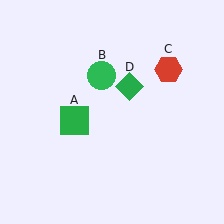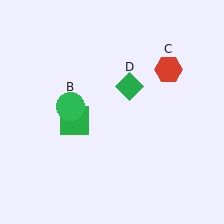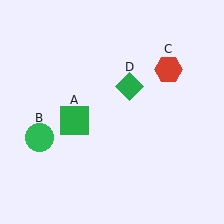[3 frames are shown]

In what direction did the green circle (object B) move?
The green circle (object B) moved down and to the left.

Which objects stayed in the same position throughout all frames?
Green square (object A) and red hexagon (object C) and green diamond (object D) remained stationary.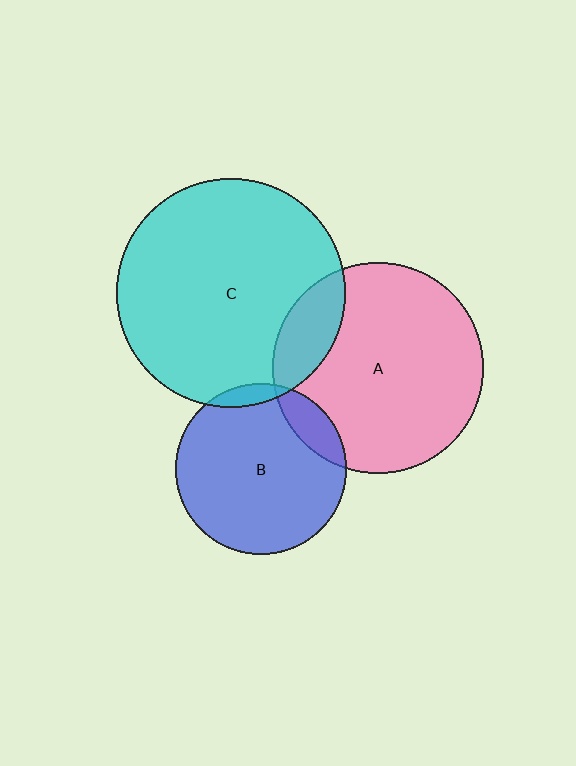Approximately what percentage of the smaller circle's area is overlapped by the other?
Approximately 15%.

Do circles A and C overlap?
Yes.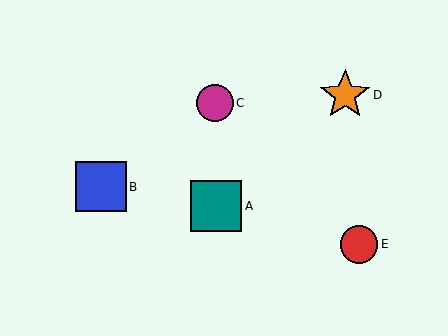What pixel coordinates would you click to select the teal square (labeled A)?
Click at (216, 206) to select the teal square A.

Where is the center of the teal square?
The center of the teal square is at (216, 206).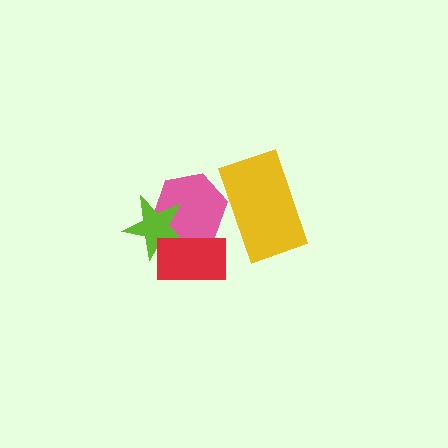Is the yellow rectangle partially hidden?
No, no other shape covers it.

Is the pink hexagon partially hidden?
Yes, it is partially covered by another shape.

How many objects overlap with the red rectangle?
2 objects overlap with the red rectangle.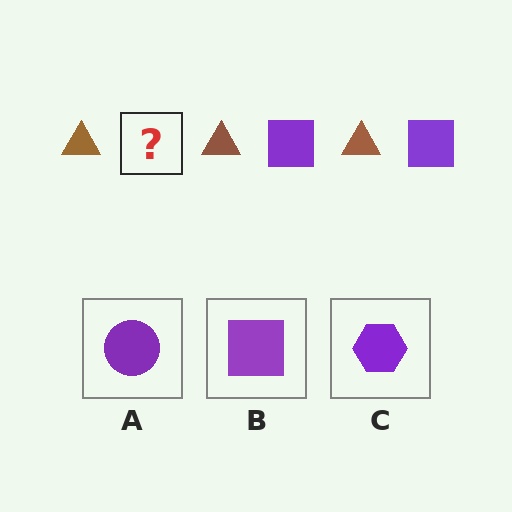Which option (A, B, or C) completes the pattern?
B.